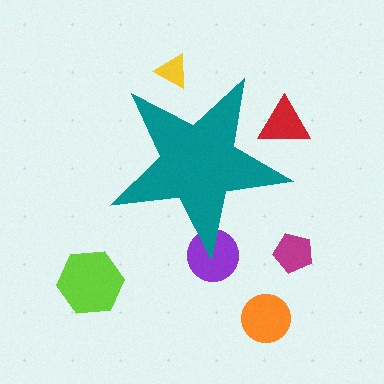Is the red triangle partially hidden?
Yes, the red triangle is partially hidden behind the teal star.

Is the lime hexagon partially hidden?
No, the lime hexagon is fully visible.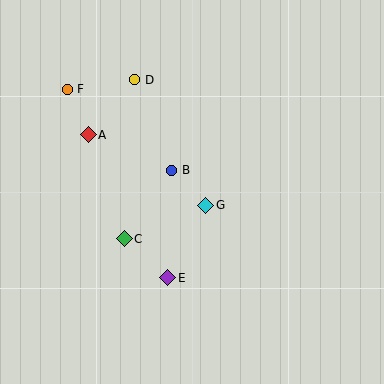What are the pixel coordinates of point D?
Point D is at (135, 80).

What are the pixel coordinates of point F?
Point F is at (67, 89).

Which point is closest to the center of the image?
Point G at (206, 205) is closest to the center.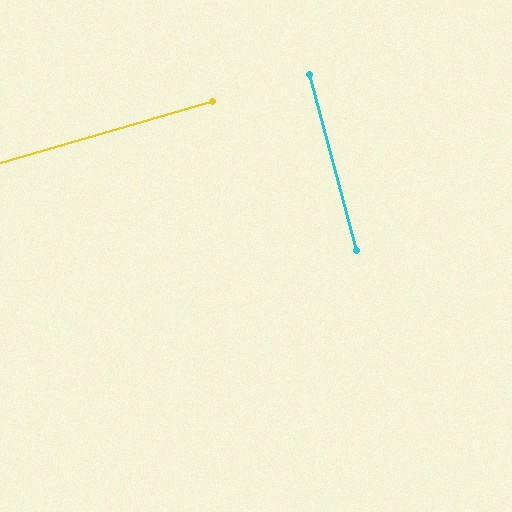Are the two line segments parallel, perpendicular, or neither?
Perpendicular — they meet at approximately 89°.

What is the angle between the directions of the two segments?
Approximately 89 degrees.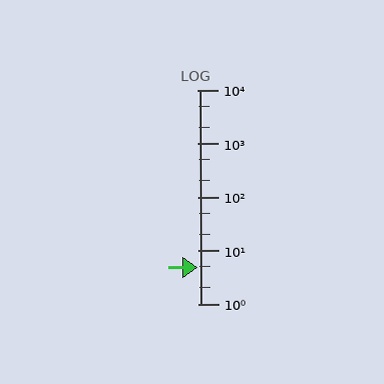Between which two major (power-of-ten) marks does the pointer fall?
The pointer is between 1 and 10.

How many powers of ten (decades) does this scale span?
The scale spans 4 decades, from 1 to 10000.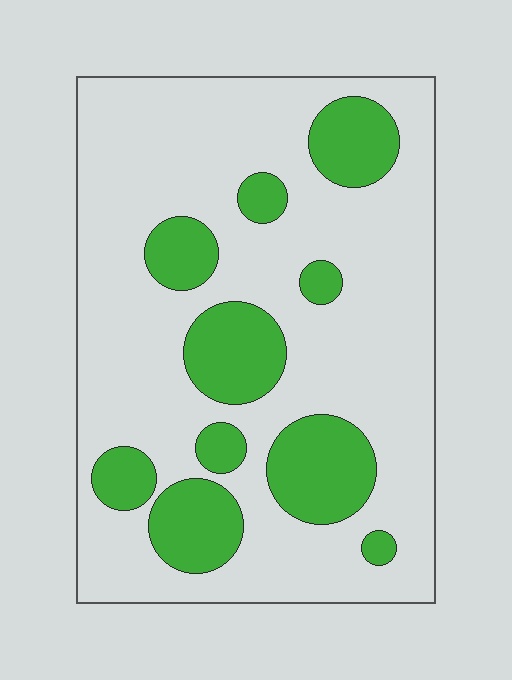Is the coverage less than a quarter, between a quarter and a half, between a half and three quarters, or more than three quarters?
Less than a quarter.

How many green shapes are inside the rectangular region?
10.